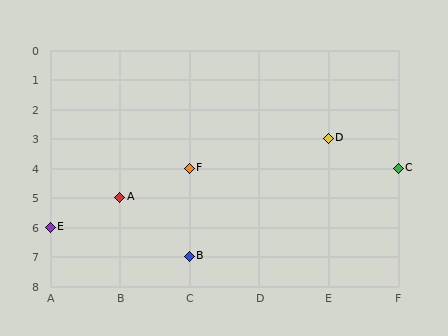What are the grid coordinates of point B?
Point B is at grid coordinates (C, 7).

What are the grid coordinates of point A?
Point A is at grid coordinates (B, 5).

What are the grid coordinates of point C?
Point C is at grid coordinates (F, 4).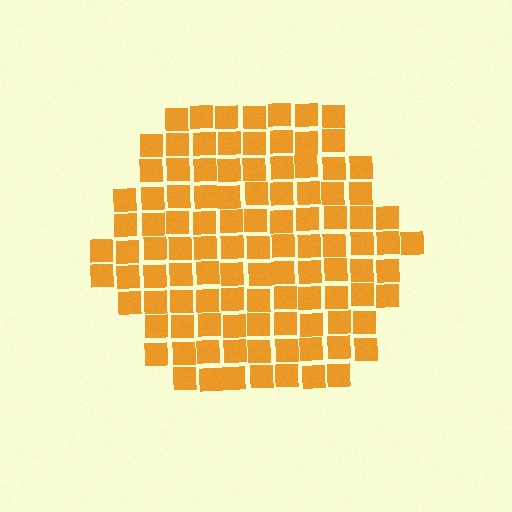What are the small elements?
The small elements are squares.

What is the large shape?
The large shape is a hexagon.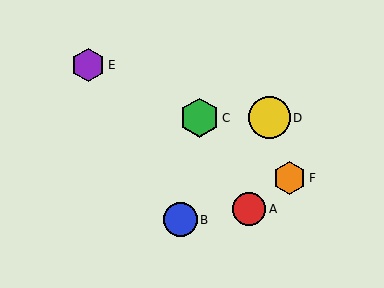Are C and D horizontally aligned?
Yes, both are at y≈118.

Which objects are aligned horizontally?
Objects C, D are aligned horizontally.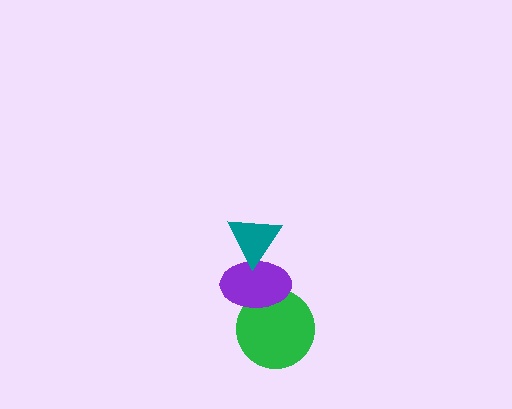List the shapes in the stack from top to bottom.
From top to bottom: the teal triangle, the purple ellipse, the green circle.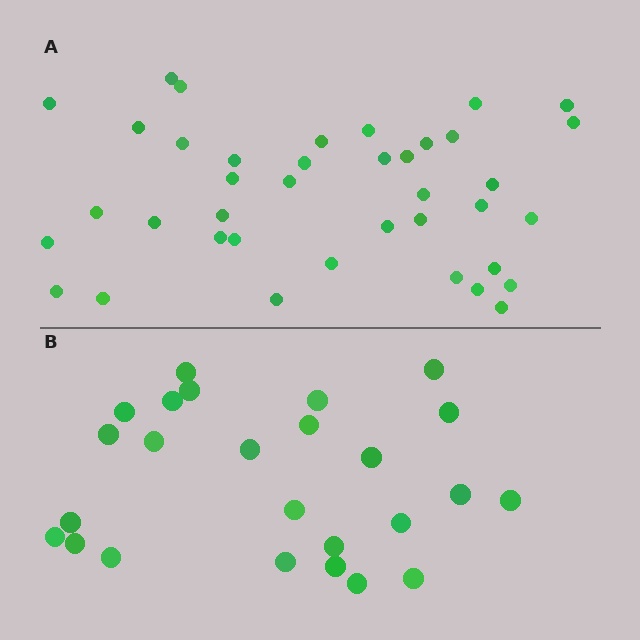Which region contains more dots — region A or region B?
Region A (the top region) has more dots.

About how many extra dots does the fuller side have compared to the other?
Region A has approximately 15 more dots than region B.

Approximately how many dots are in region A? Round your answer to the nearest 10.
About 40 dots. (The exact count is 39, which rounds to 40.)